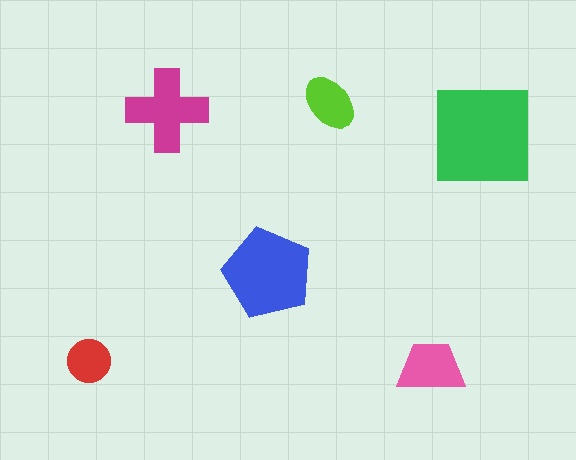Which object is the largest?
The green square.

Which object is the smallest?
The red circle.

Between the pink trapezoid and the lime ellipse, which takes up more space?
The pink trapezoid.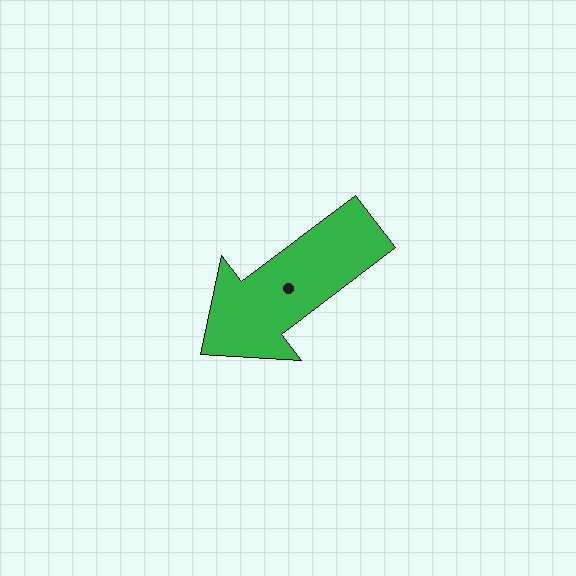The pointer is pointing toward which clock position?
Roughly 8 o'clock.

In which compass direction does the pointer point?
Southwest.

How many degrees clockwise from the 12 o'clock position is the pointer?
Approximately 233 degrees.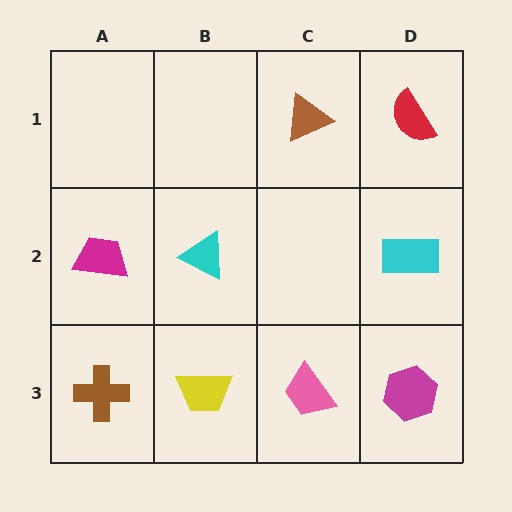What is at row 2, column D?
A cyan rectangle.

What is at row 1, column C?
A brown triangle.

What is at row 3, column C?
A pink trapezoid.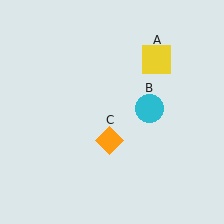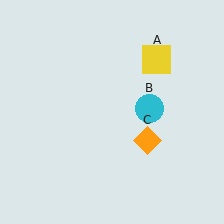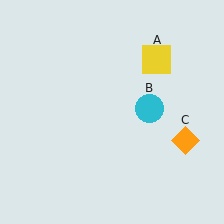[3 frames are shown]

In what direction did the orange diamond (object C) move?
The orange diamond (object C) moved right.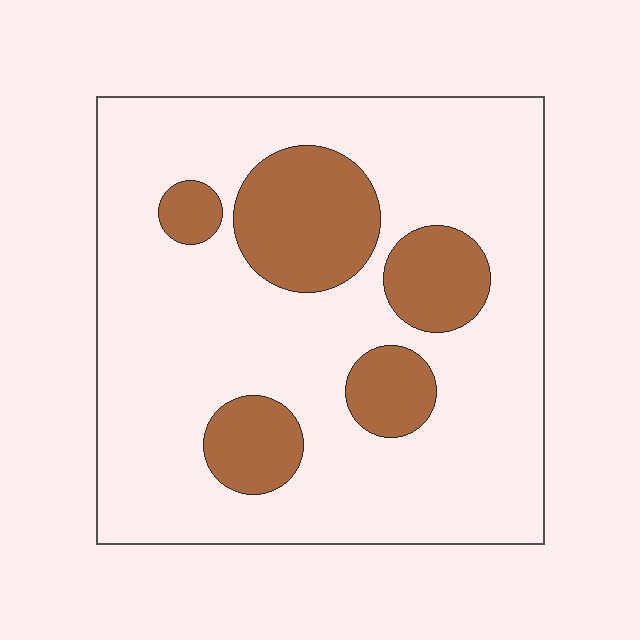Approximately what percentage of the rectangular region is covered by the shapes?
Approximately 20%.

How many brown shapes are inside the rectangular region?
5.